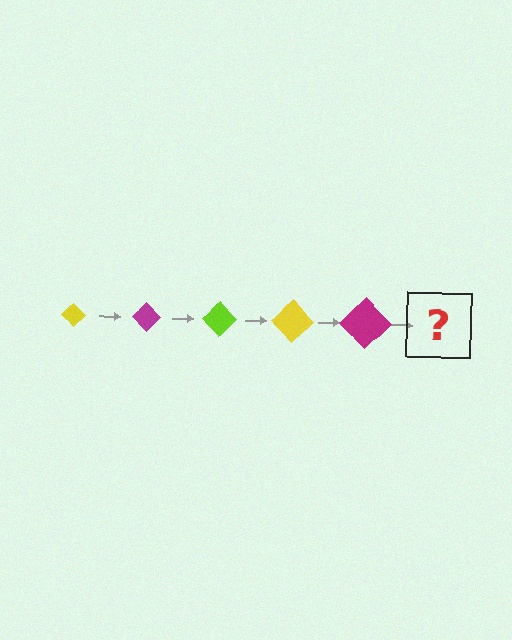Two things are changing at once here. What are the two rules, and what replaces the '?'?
The two rules are that the diamond grows larger each step and the color cycles through yellow, magenta, and lime. The '?' should be a lime diamond, larger than the previous one.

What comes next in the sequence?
The next element should be a lime diamond, larger than the previous one.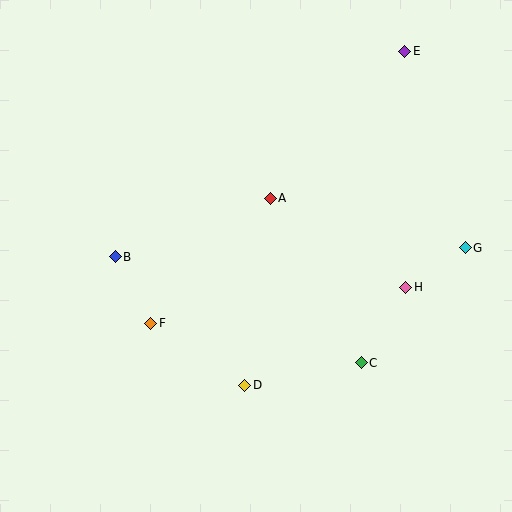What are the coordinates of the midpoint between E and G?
The midpoint between E and G is at (435, 149).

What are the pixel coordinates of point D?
Point D is at (245, 385).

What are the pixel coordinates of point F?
Point F is at (151, 323).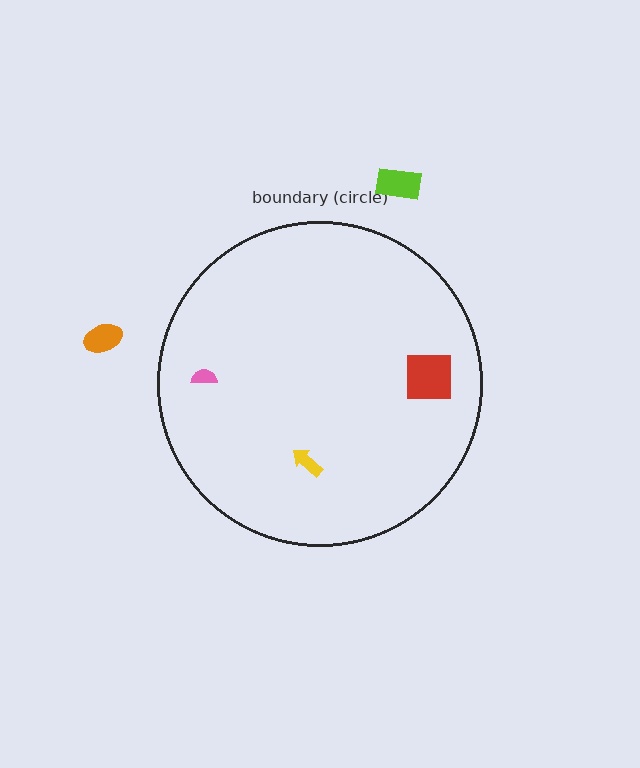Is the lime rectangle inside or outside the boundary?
Outside.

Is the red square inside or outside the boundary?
Inside.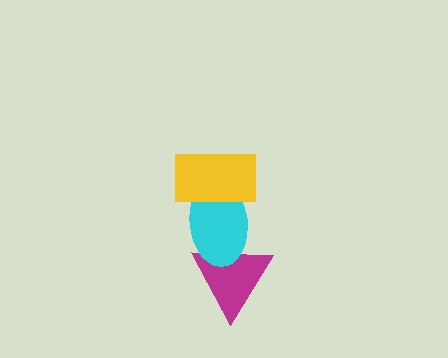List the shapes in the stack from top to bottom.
From top to bottom: the yellow rectangle, the cyan ellipse, the magenta triangle.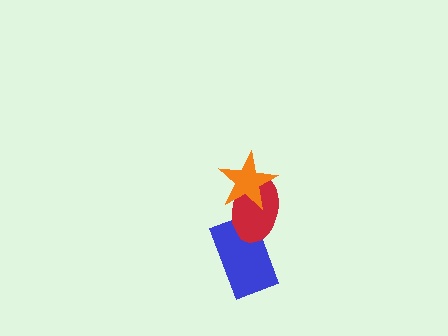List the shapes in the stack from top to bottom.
From top to bottom: the orange star, the red ellipse, the blue rectangle.